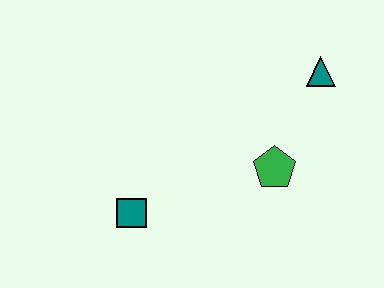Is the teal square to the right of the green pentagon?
No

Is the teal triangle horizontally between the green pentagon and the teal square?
No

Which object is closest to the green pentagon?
The teal triangle is closest to the green pentagon.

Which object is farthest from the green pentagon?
The teal square is farthest from the green pentagon.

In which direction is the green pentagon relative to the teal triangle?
The green pentagon is below the teal triangle.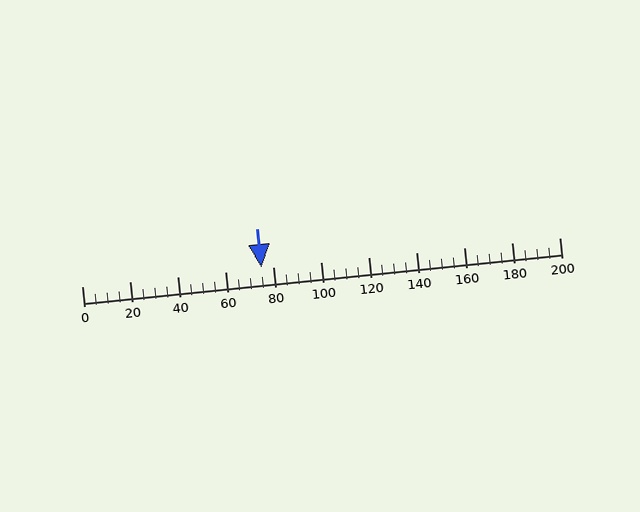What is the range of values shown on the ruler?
The ruler shows values from 0 to 200.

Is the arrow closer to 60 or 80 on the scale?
The arrow is closer to 80.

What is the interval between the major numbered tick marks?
The major tick marks are spaced 20 units apart.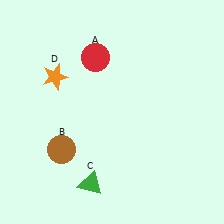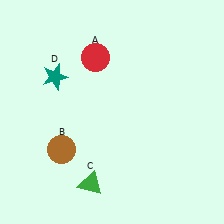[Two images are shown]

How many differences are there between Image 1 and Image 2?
There is 1 difference between the two images.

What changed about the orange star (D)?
In Image 1, D is orange. In Image 2, it changed to teal.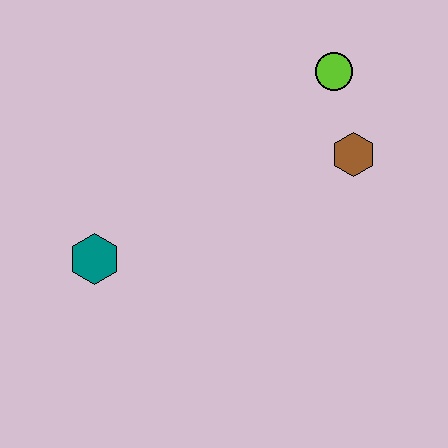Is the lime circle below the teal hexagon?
No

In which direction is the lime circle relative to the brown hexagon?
The lime circle is above the brown hexagon.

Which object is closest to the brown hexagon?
The lime circle is closest to the brown hexagon.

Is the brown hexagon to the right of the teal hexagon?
Yes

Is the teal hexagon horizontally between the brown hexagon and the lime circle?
No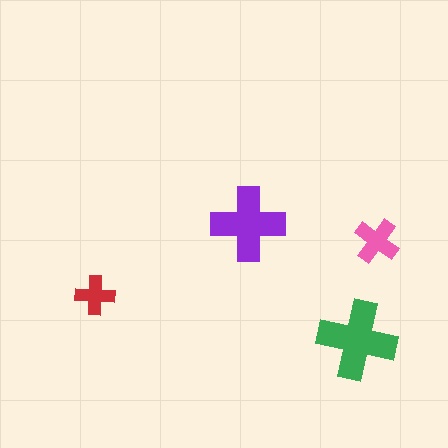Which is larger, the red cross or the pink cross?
The pink one.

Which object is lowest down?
The green cross is bottommost.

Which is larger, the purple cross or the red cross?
The purple one.